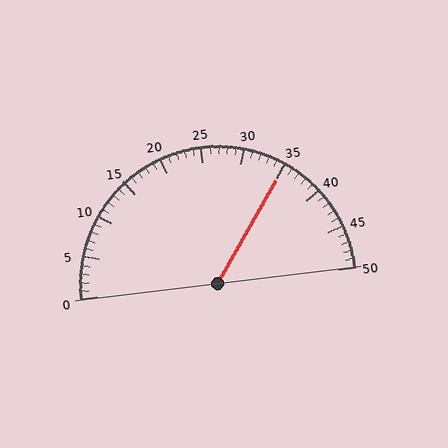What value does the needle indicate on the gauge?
The needle indicates approximately 35.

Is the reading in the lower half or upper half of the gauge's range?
The reading is in the upper half of the range (0 to 50).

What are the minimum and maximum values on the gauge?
The gauge ranges from 0 to 50.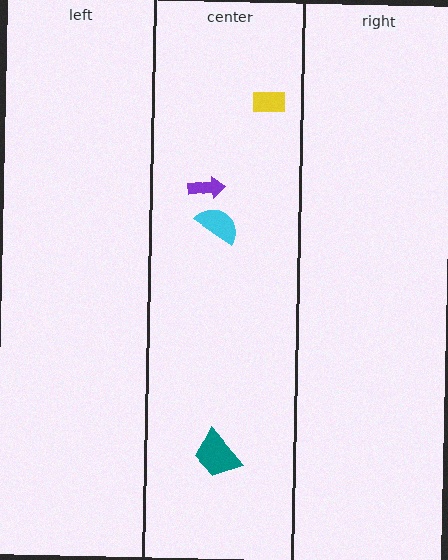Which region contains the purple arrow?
The center region.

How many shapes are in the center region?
4.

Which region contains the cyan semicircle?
The center region.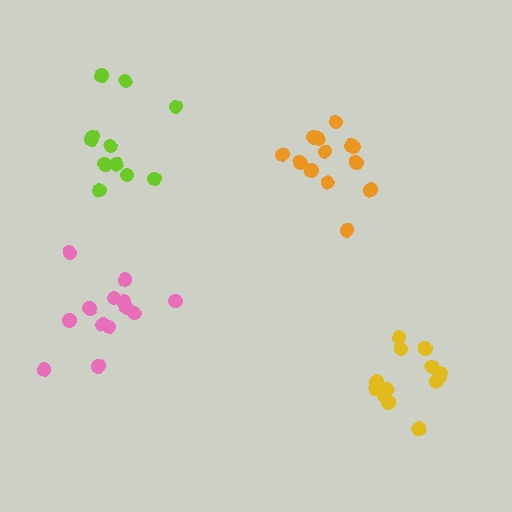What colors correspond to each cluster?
The clusters are colored: yellow, pink, lime, orange.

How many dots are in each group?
Group 1: 13 dots, Group 2: 13 dots, Group 3: 11 dots, Group 4: 13 dots (50 total).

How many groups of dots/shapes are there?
There are 4 groups.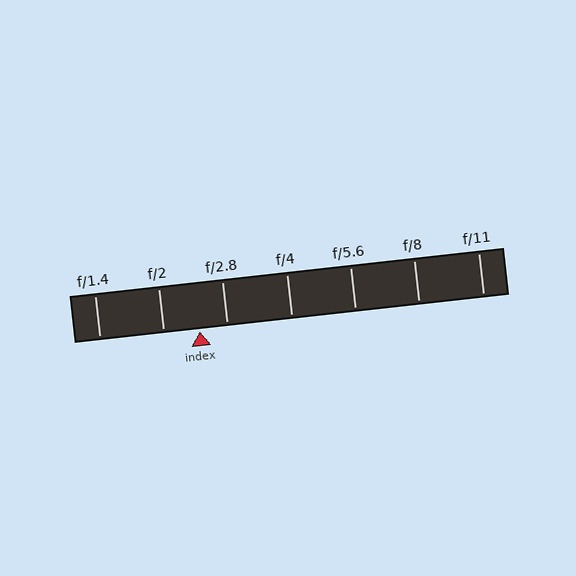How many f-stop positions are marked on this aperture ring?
There are 7 f-stop positions marked.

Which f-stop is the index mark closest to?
The index mark is closest to f/2.8.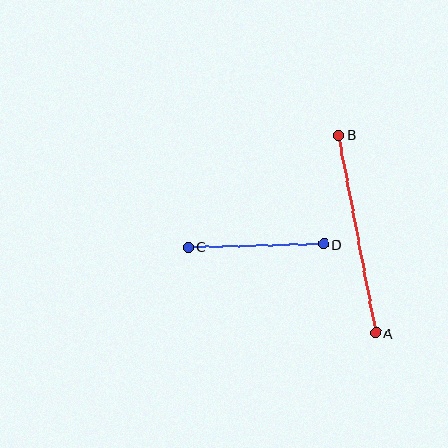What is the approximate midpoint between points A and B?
The midpoint is at approximately (357, 234) pixels.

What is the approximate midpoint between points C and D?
The midpoint is at approximately (256, 246) pixels.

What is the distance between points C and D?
The distance is approximately 135 pixels.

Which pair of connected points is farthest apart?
Points A and B are farthest apart.